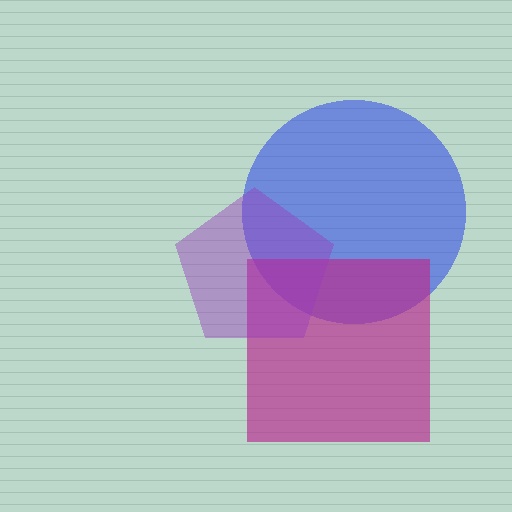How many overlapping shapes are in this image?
There are 3 overlapping shapes in the image.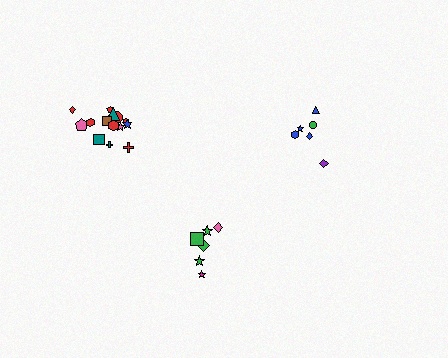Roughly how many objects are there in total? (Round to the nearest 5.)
Roughly 25 objects in total.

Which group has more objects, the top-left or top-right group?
The top-left group.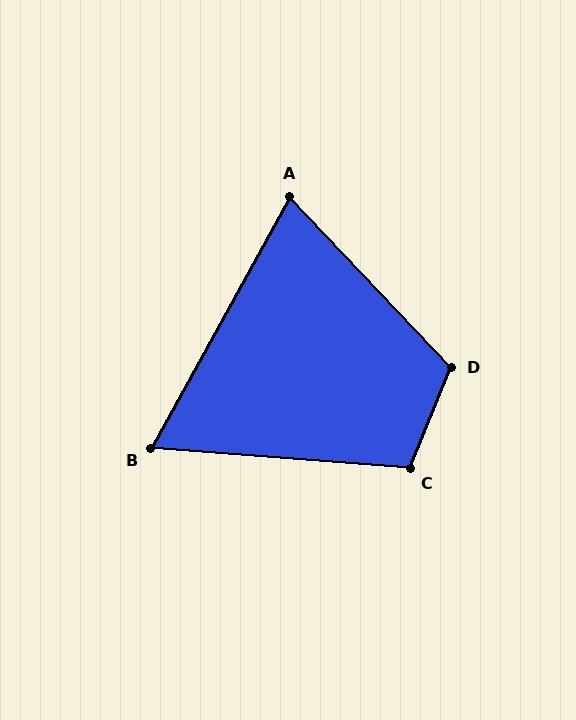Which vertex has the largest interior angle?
D, at approximately 114 degrees.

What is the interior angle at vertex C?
Approximately 108 degrees (obtuse).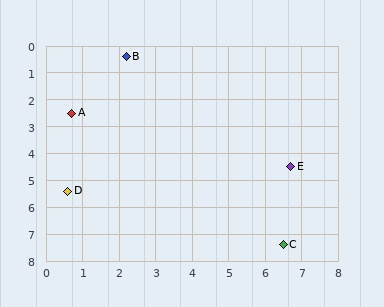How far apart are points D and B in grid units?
Points D and B are about 5.2 grid units apart.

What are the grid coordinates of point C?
Point C is at approximately (6.5, 7.4).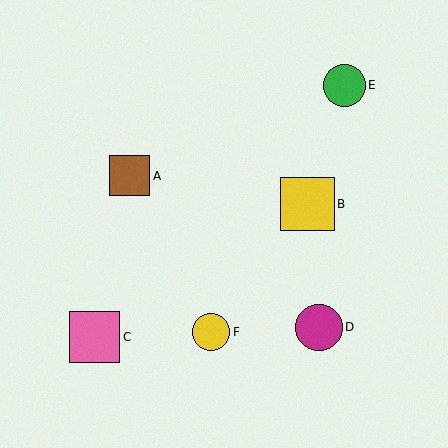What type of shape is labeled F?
Shape F is a yellow circle.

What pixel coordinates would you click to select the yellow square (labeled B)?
Click at (308, 204) to select the yellow square B.